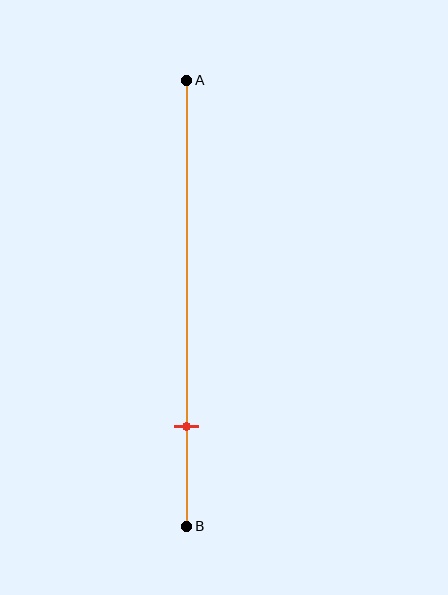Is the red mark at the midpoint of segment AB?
No, the mark is at about 80% from A, not at the 50% midpoint.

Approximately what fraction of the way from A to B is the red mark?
The red mark is approximately 80% of the way from A to B.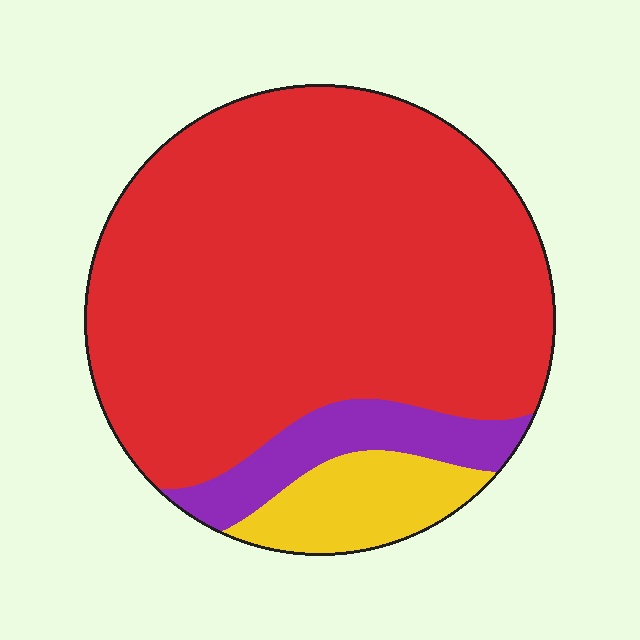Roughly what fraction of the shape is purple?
Purple covers roughly 10% of the shape.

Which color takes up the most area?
Red, at roughly 80%.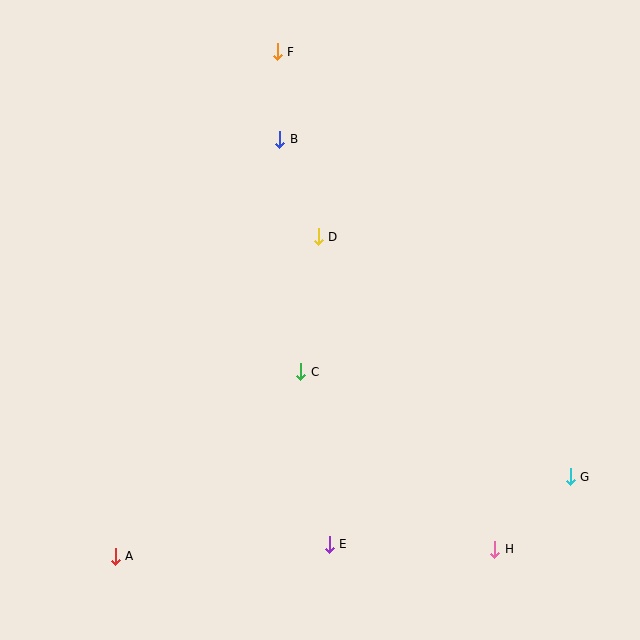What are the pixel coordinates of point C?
Point C is at (301, 372).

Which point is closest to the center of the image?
Point C at (301, 372) is closest to the center.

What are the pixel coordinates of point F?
Point F is at (277, 52).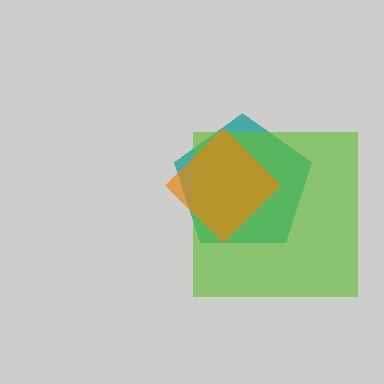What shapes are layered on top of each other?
The layered shapes are: a teal pentagon, a lime square, an orange diamond.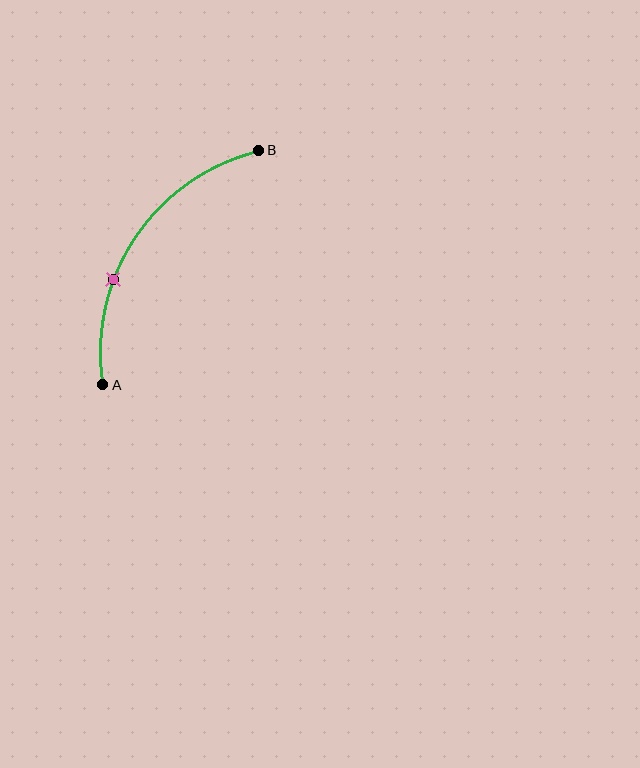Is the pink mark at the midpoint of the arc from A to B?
No. The pink mark lies on the arc but is closer to endpoint A. The arc midpoint would be at the point on the curve equidistant along the arc from both A and B.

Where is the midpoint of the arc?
The arc midpoint is the point on the curve farthest from the straight line joining A and B. It sits to the left of that line.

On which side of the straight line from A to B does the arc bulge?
The arc bulges to the left of the straight line connecting A and B.